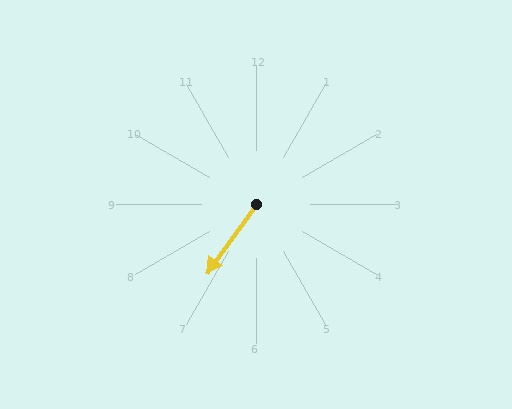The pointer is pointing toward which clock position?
Roughly 7 o'clock.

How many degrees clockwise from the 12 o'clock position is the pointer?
Approximately 216 degrees.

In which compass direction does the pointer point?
Southwest.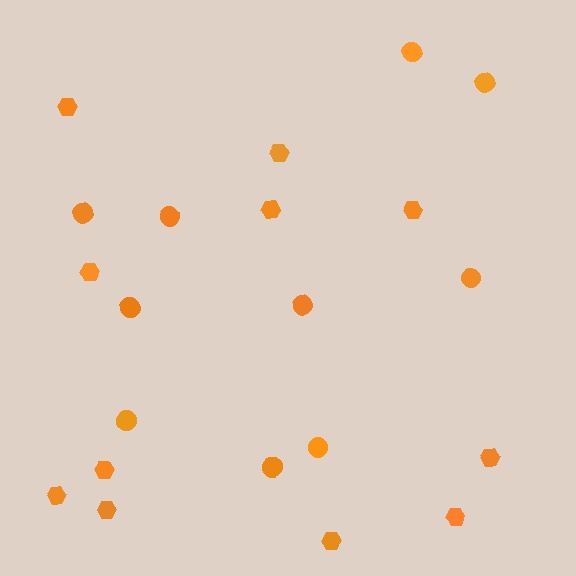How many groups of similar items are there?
There are 2 groups: one group of circles (10) and one group of hexagons (11).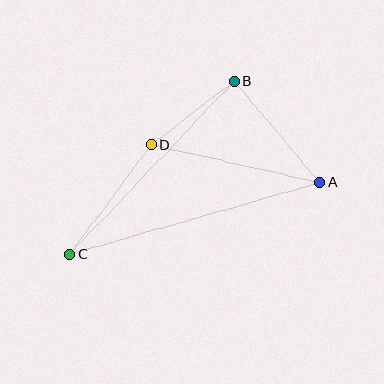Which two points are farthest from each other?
Points A and C are farthest from each other.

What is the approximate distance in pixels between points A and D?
The distance between A and D is approximately 173 pixels.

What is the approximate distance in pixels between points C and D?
The distance between C and D is approximately 137 pixels.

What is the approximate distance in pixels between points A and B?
The distance between A and B is approximately 133 pixels.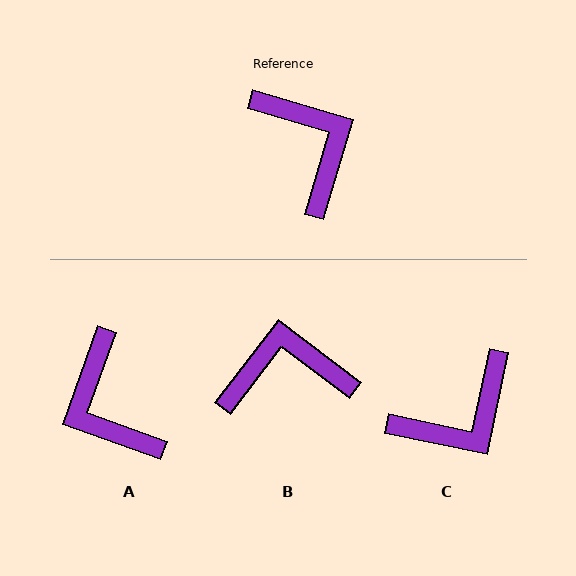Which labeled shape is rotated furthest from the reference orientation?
A, about 177 degrees away.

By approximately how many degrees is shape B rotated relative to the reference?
Approximately 69 degrees counter-clockwise.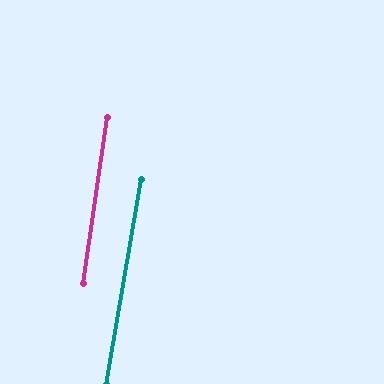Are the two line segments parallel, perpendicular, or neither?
Parallel — their directions differ by only 1.3°.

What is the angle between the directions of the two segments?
Approximately 1 degree.